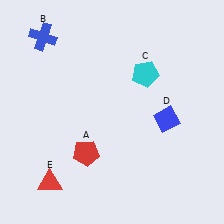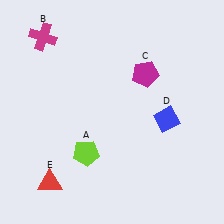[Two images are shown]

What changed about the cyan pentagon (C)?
In Image 1, C is cyan. In Image 2, it changed to magenta.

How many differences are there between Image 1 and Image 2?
There are 3 differences between the two images.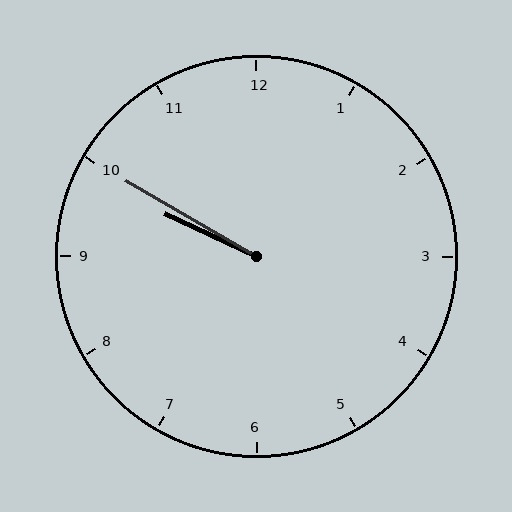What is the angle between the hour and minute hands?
Approximately 5 degrees.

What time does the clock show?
9:50.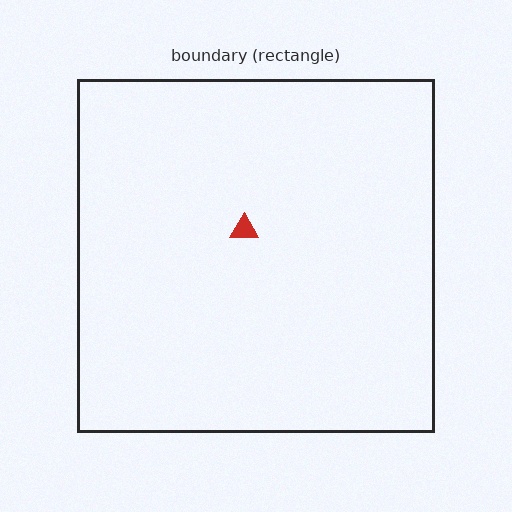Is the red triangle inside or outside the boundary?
Inside.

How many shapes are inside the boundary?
1 inside, 0 outside.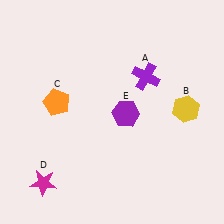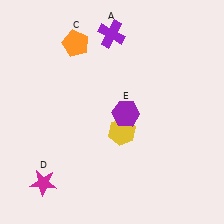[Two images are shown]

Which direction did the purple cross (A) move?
The purple cross (A) moved up.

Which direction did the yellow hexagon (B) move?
The yellow hexagon (B) moved left.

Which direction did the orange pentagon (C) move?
The orange pentagon (C) moved up.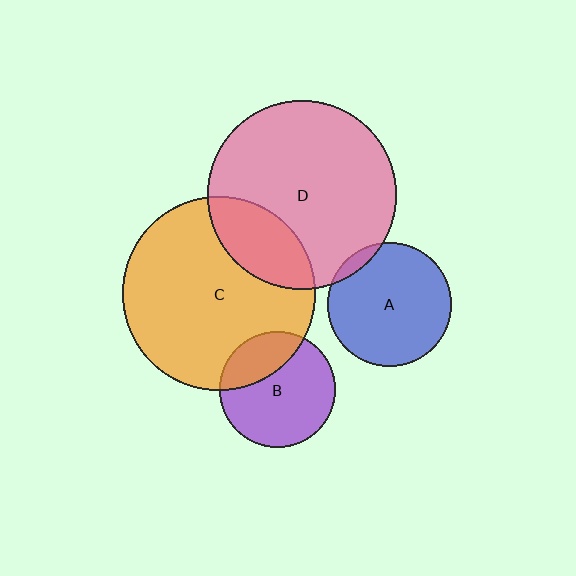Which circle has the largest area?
Circle C (orange).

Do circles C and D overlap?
Yes.